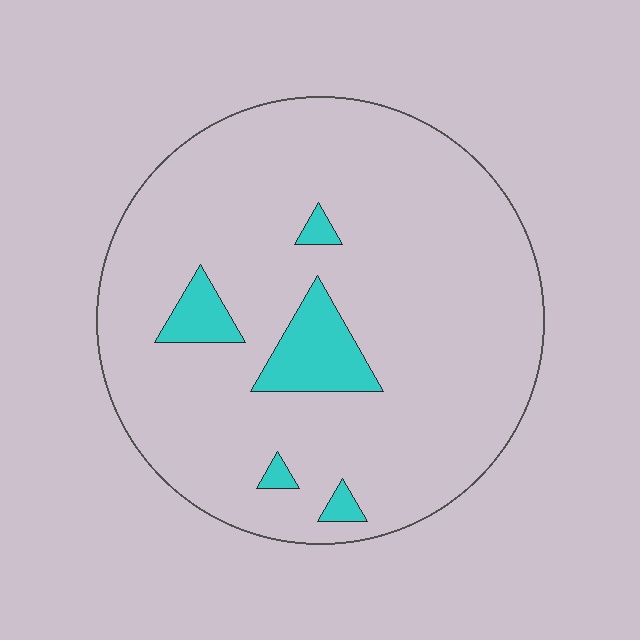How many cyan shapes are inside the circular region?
5.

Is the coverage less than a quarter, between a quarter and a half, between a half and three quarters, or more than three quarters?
Less than a quarter.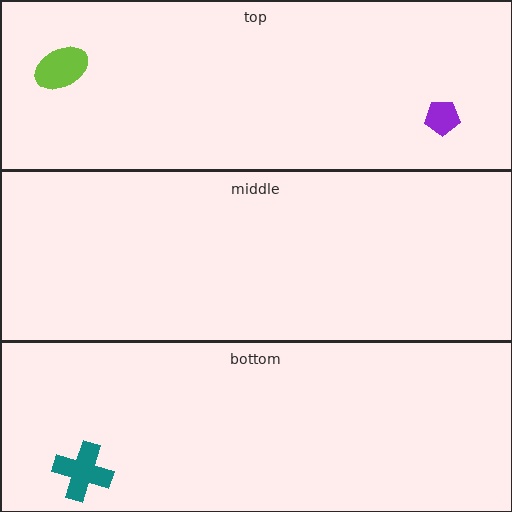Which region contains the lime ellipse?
The top region.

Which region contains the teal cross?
The bottom region.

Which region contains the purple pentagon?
The top region.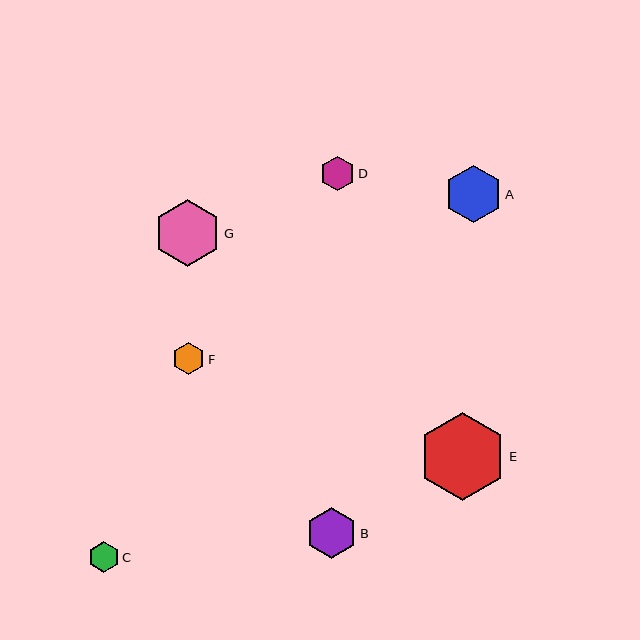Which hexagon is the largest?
Hexagon E is the largest with a size of approximately 88 pixels.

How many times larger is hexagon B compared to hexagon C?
Hexagon B is approximately 1.7 times the size of hexagon C.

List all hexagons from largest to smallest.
From largest to smallest: E, G, A, B, D, F, C.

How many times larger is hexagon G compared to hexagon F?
Hexagon G is approximately 2.0 times the size of hexagon F.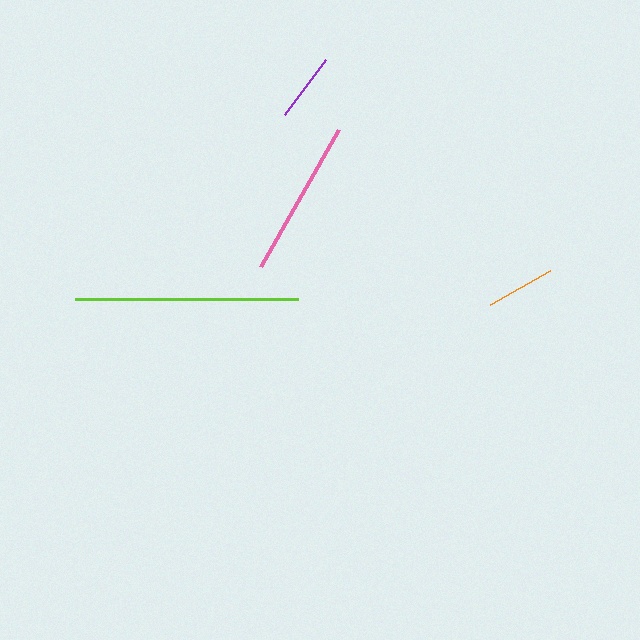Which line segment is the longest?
The lime line is the longest at approximately 223 pixels.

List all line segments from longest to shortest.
From longest to shortest: lime, pink, orange, purple.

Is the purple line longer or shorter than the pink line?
The pink line is longer than the purple line.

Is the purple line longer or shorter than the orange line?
The orange line is longer than the purple line.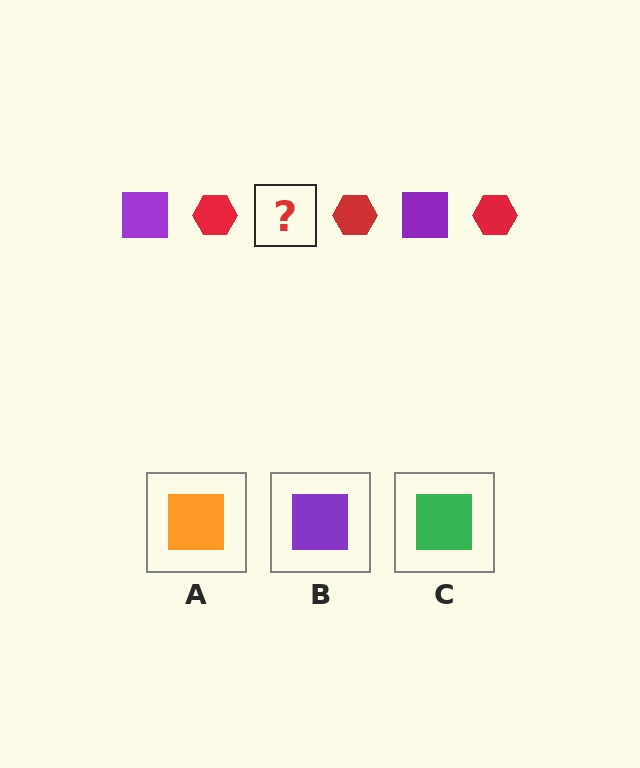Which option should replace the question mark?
Option B.